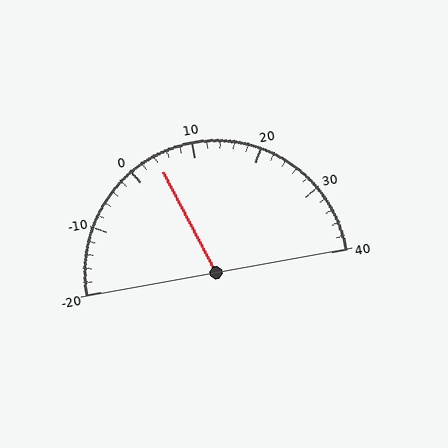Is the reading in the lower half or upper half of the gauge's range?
The reading is in the lower half of the range (-20 to 40).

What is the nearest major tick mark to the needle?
The nearest major tick mark is 0.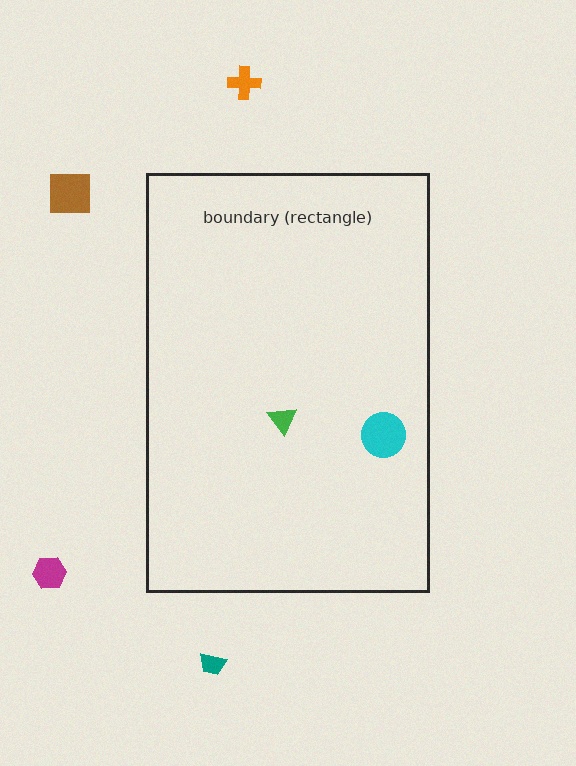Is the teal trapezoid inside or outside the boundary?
Outside.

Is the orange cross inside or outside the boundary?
Outside.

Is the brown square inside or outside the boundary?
Outside.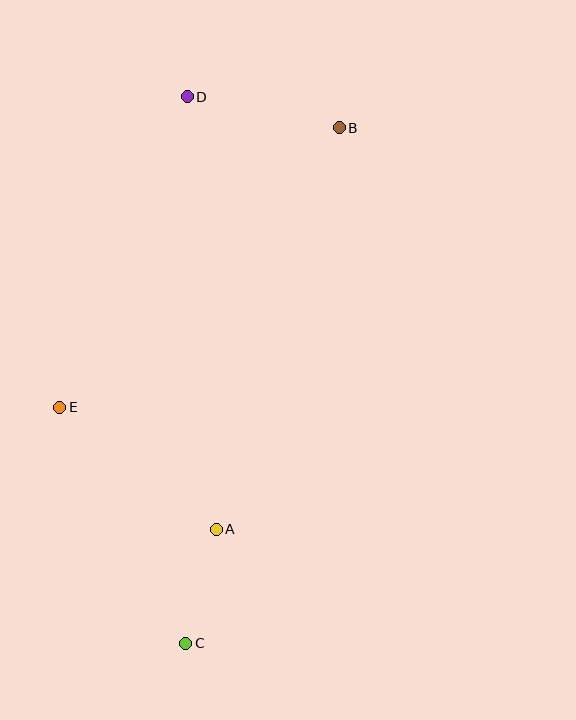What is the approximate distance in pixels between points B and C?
The distance between B and C is approximately 538 pixels.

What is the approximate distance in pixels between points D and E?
The distance between D and E is approximately 336 pixels.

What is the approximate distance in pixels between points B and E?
The distance between B and E is approximately 395 pixels.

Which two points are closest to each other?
Points A and C are closest to each other.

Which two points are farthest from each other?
Points C and D are farthest from each other.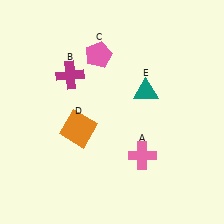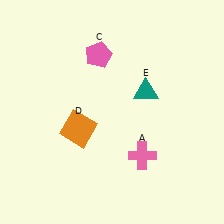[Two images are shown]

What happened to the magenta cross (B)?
The magenta cross (B) was removed in Image 2. It was in the top-left area of Image 1.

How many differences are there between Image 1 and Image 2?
There is 1 difference between the two images.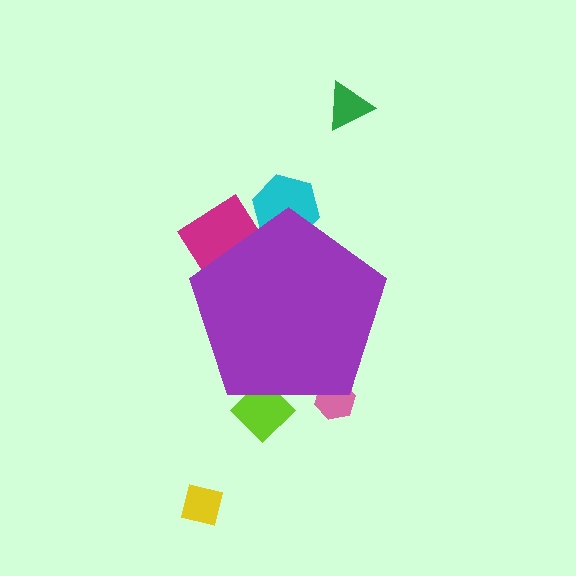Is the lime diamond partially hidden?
Yes, the lime diamond is partially hidden behind the purple pentagon.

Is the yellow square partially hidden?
No, the yellow square is fully visible.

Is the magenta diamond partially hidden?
Yes, the magenta diamond is partially hidden behind the purple pentagon.